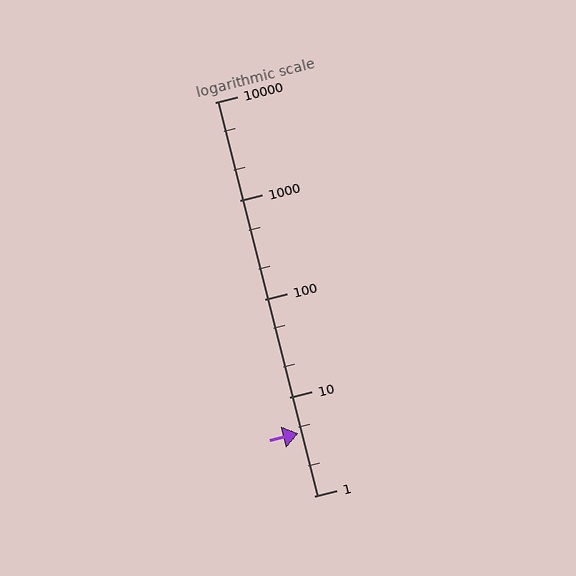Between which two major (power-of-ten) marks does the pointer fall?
The pointer is between 1 and 10.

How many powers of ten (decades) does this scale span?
The scale spans 4 decades, from 1 to 10000.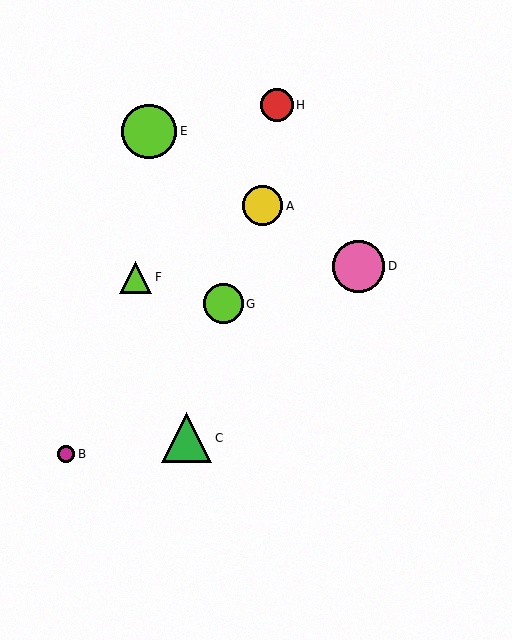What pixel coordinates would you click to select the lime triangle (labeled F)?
Click at (136, 277) to select the lime triangle F.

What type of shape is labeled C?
Shape C is a green triangle.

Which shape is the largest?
The lime circle (labeled E) is the largest.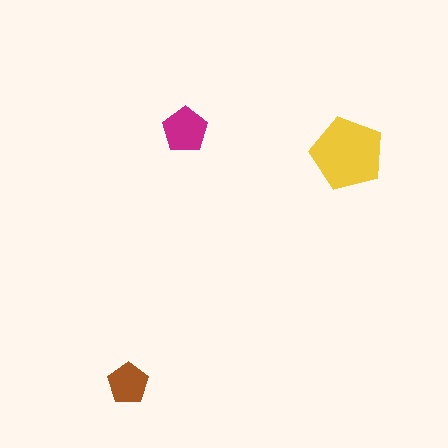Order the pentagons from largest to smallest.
the yellow one, the magenta one, the brown one.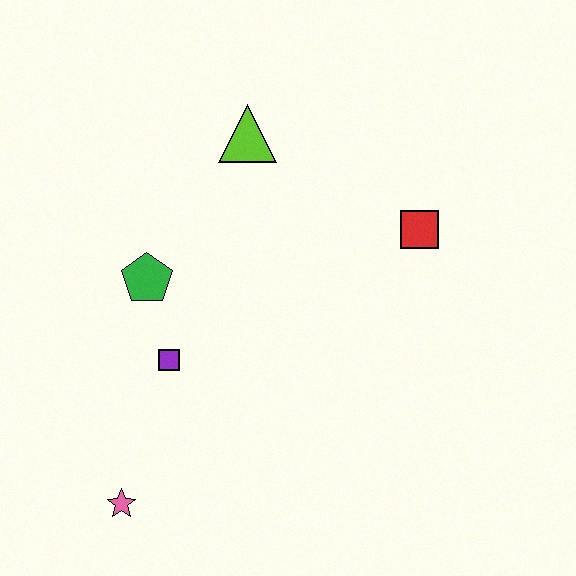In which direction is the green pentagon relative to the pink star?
The green pentagon is above the pink star.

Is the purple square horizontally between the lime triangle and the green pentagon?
Yes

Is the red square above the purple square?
Yes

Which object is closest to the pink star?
The purple square is closest to the pink star.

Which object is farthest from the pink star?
The red square is farthest from the pink star.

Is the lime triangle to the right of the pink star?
Yes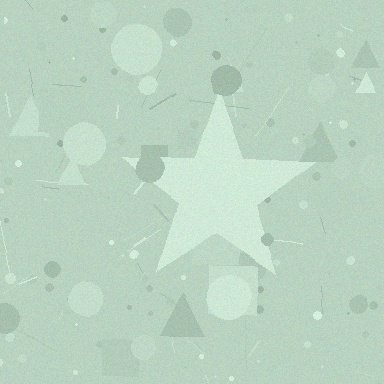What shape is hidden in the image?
A star is hidden in the image.